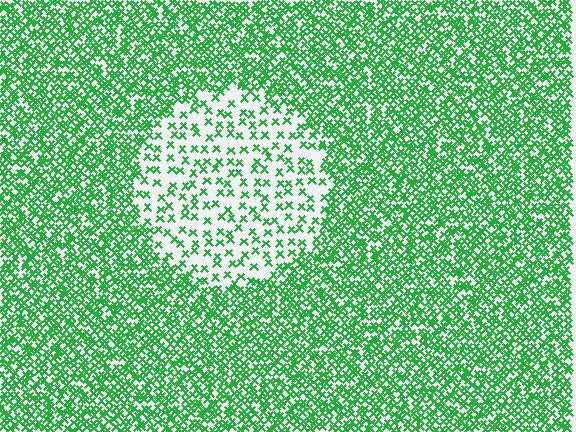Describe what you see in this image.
The image contains small green elements arranged at two different densities. A circle-shaped region is visible where the elements are less densely packed than the surrounding area.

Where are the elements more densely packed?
The elements are more densely packed outside the circle boundary.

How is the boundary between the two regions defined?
The boundary is defined by a change in element density (approximately 2.9x ratio). All elements are the same color, size, and shape.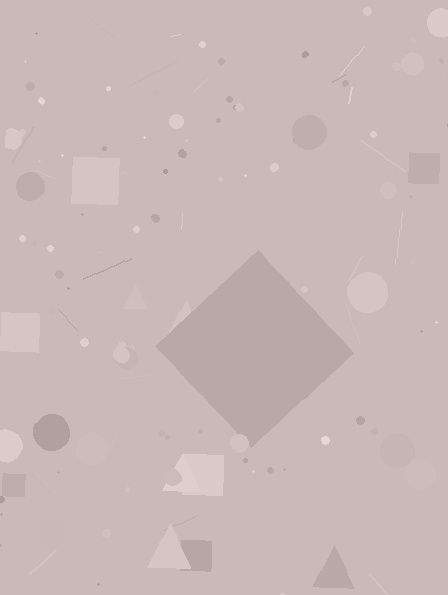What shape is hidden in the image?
A diamond is hidden in the image.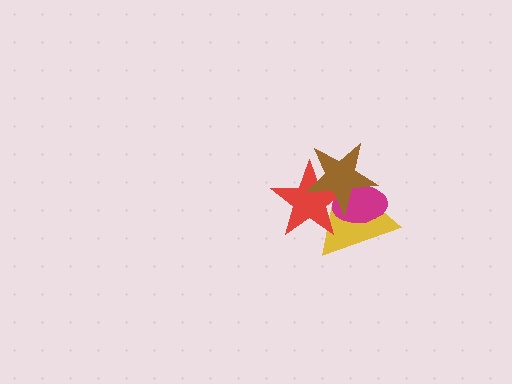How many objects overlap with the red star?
3 objects overlap with the red star.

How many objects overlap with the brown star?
3 objects overlap with the brown star.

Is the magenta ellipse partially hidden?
Yes, it is partially covered by another shape.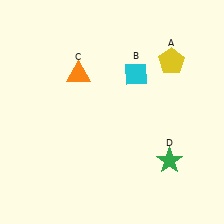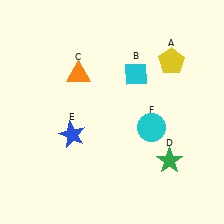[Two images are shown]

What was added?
A blue star (E), a cyan circle (F) were added in Image 2.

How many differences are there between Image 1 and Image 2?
There are 2 differences between the two images.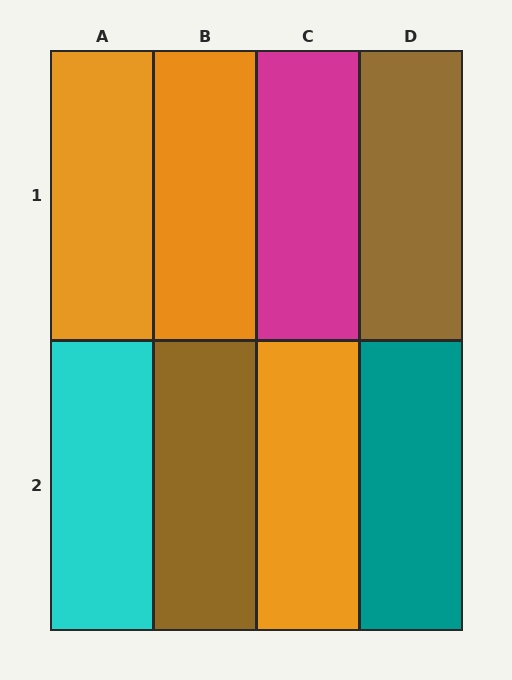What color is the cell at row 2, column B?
Brown.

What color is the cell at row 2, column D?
Teal.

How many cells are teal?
1 cell is teal.